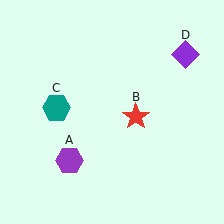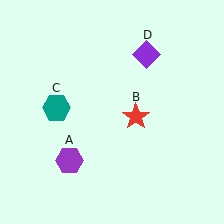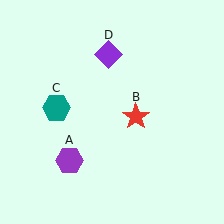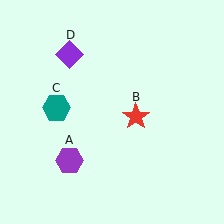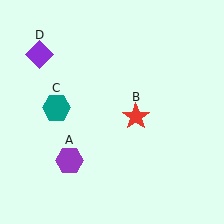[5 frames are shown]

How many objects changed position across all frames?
1 object changed position: purple diamond (object D).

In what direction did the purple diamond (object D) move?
The purple diamond (object D) moved left.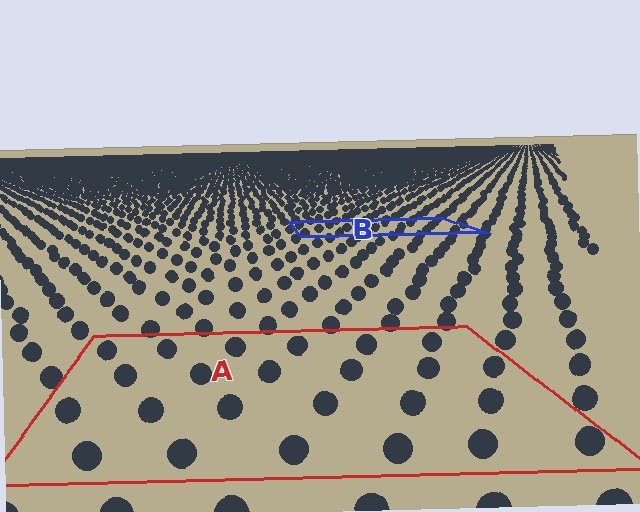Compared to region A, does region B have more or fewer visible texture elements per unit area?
Region B has more texture elements per unit area — they are packed more densely because it is farther away.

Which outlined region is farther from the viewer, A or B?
Region B is farther from the viewer — the texture elements inside it appear smaller and more densely packed.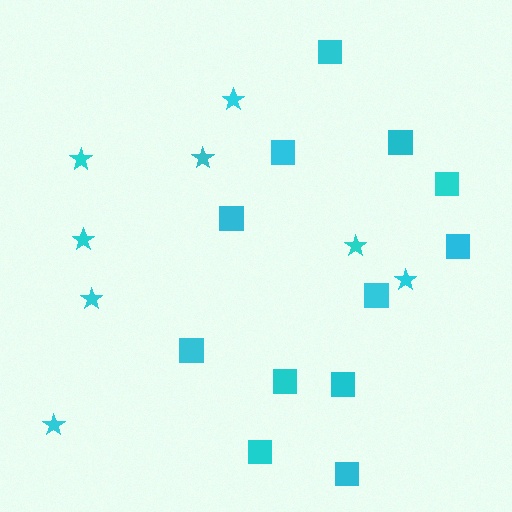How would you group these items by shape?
There are 2 groups: one group of stars (8) and one group of squares (12).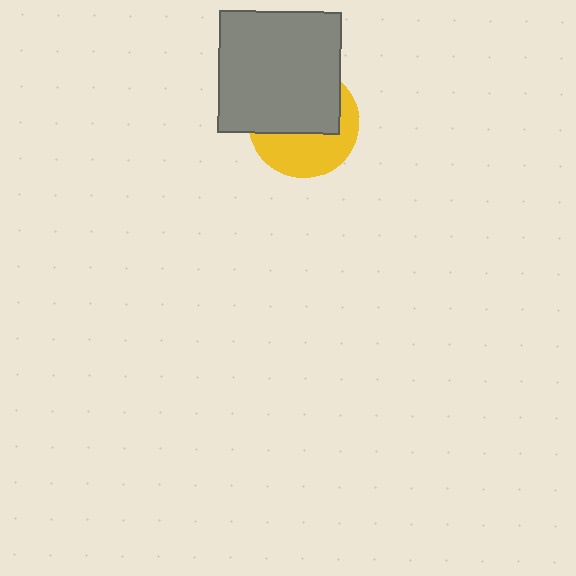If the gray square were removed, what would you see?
You would see the complete yellow circle.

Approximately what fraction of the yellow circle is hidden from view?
Roughly 55% of the yellow circle is hidden behind the gray square.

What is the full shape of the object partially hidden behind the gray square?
The partially hidden object is a yellow circle.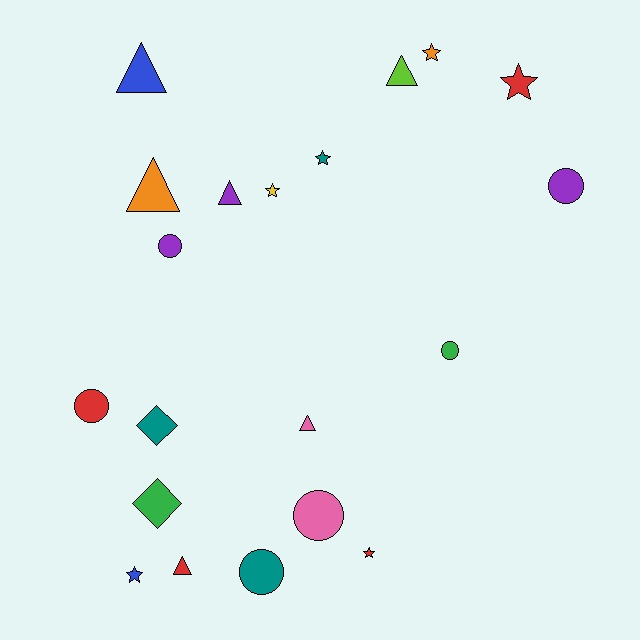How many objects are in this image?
There are 20 objects.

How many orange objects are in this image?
There are 2 orange objects.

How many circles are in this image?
There are 6 circles.